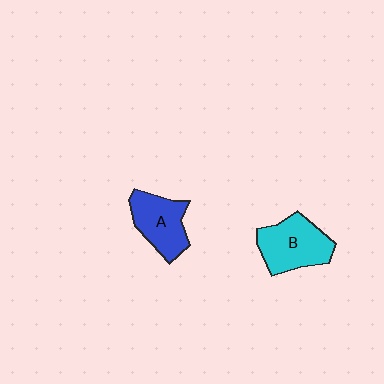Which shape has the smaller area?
Shape A (blue).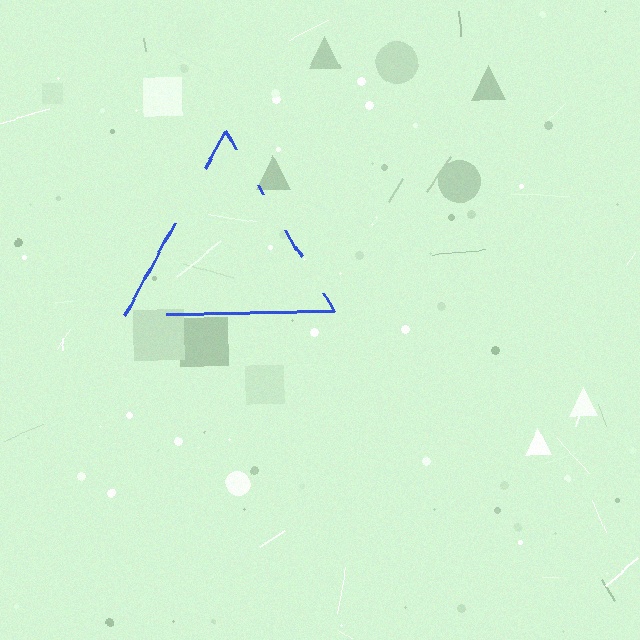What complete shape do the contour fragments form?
The contour fragments form a triangle.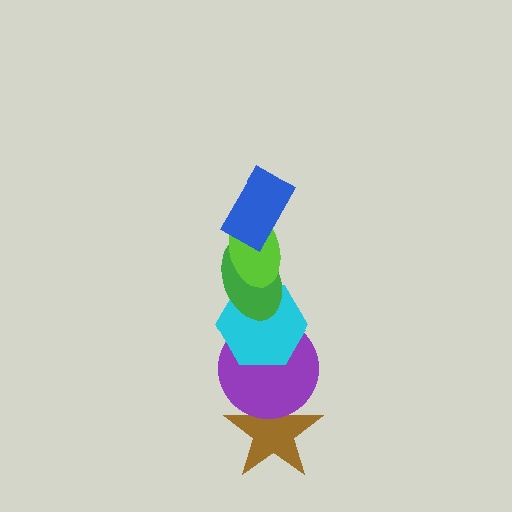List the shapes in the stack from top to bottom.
From top to bottom: the blue rectangle, the lime ellipse, the green ellipse, the cyan hexagon, the purple circle, the brown star.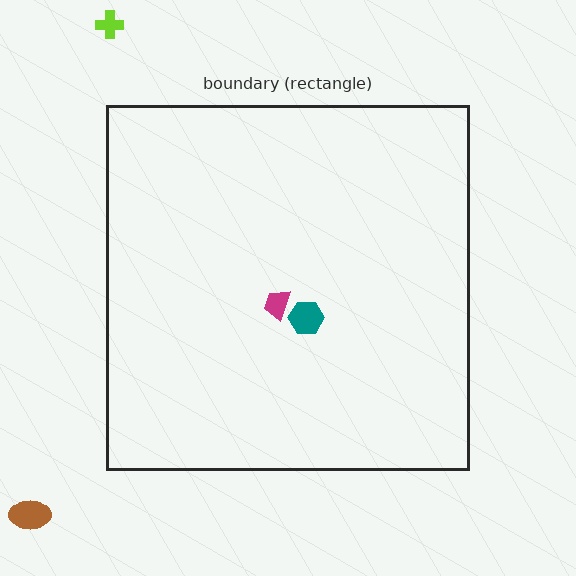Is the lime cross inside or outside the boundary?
Outside.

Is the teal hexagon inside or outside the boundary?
Inside.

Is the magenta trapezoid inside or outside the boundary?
Inside.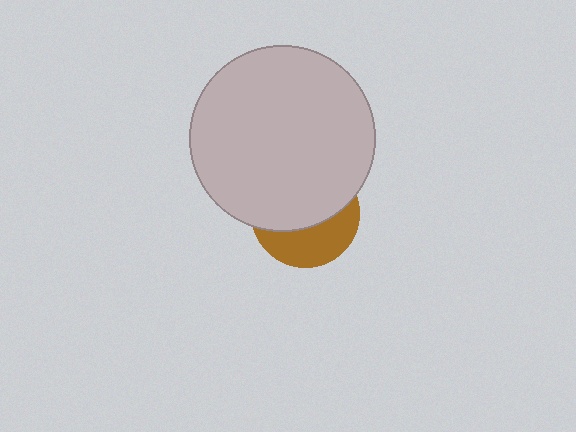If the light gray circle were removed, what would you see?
You would see the complete brown circle.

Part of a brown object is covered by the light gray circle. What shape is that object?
It is a circle.